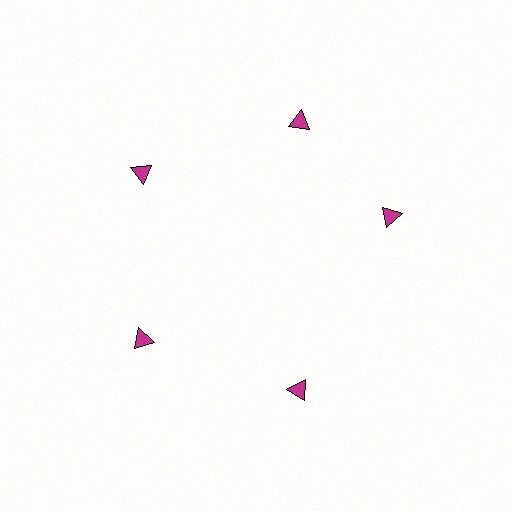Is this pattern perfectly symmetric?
No. The 5 magenta triangles are arranged in a ring, but one element near the 3 o'clock position is rotated out of alignment along the ring, breaking the 5-fold rotational symmetry.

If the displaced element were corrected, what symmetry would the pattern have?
It would have 5-fold rotational symmetry — the pattern would map onto itself every 72 degrees.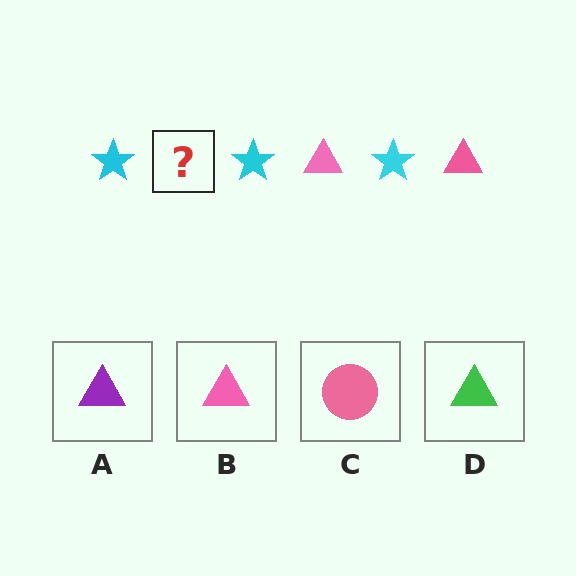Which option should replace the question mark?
Option B.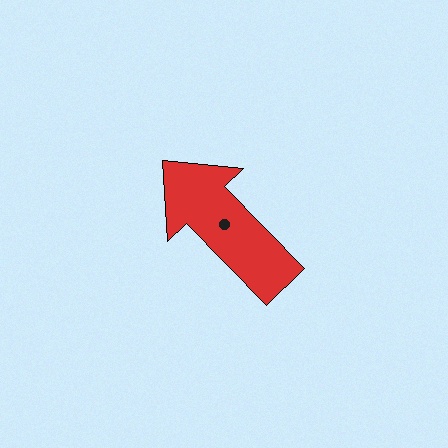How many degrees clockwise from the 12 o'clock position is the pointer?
Approximately 316 degrees.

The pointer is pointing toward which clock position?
Roughly 11 o'clock.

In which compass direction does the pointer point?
Northwest.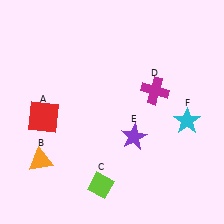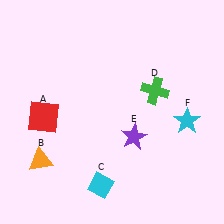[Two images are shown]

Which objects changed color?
C changed from lime to cyan. D changed from magenta to green.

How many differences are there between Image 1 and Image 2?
There are 2 differences between the two images.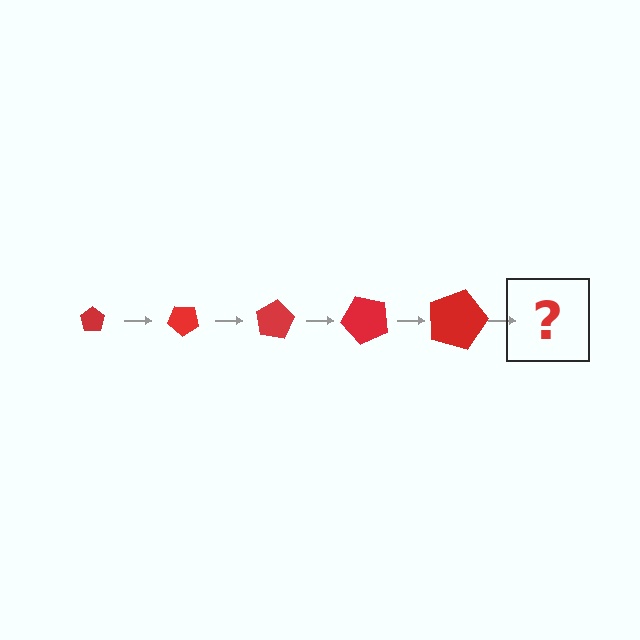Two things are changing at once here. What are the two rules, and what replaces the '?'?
The two rules are that the pentagon grows larger each step and it rotates 40 degrees each step. The '?' should be a pentagon, larger than the previous one and rotated 200 degrees from the start.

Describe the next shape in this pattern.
It should be a pentagon, larger than the previous one and rotated 200 degrees from the start.